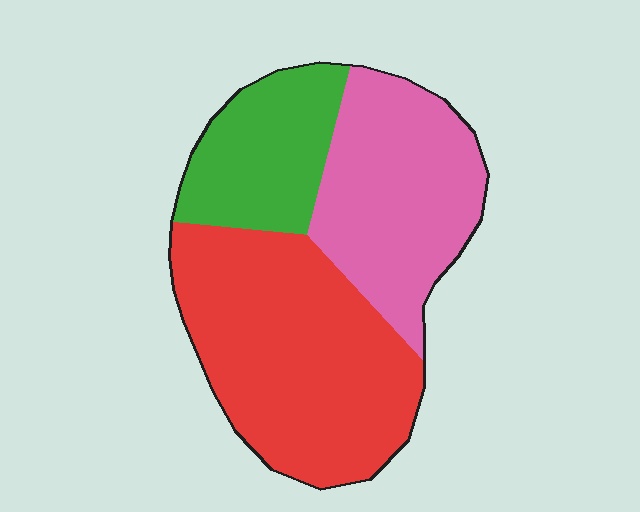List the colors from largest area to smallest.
From largest to smallest: red, pink, green.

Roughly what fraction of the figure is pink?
Pink covers roughly 35% of the figure.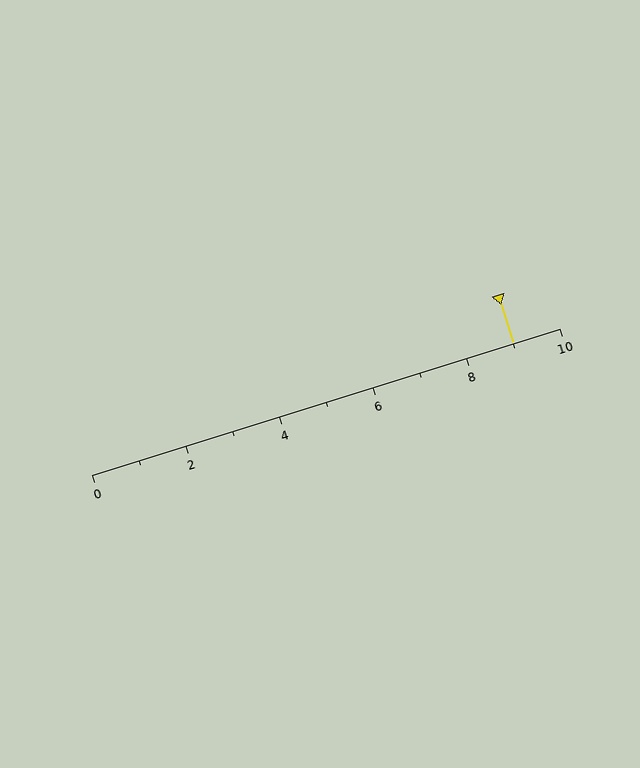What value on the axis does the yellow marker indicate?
The marker indicates approximately 9.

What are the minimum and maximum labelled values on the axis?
The axis runs from 0 to 10.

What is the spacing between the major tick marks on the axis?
The major ticks are spaced 2 apart.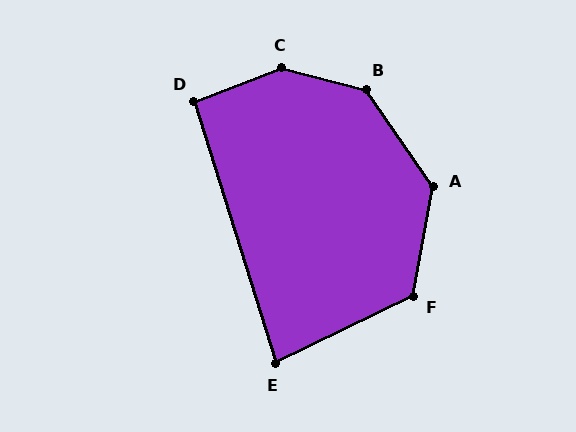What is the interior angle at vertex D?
Approximately 94 degrees (approximately right).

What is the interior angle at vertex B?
Approximately 139 degrees (obtuse).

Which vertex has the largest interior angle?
C, at approximately 144 degrees.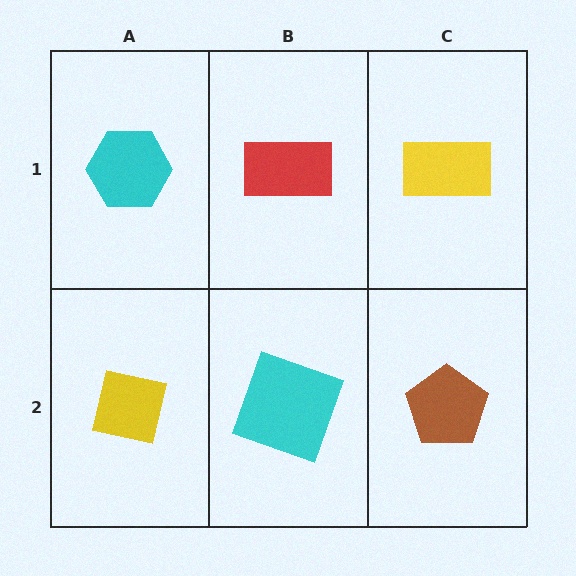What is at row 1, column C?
A yellow rectangle.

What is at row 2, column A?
A yellow square.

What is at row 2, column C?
A brown pentagon.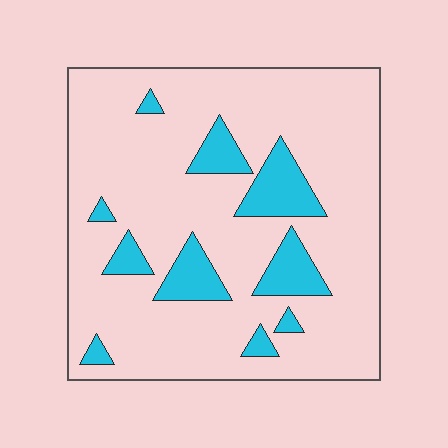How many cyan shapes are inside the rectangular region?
10.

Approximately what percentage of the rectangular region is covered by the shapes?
Approximately 15%.